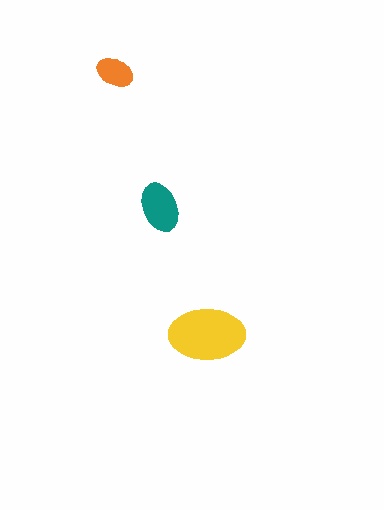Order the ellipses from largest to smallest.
the yellow one, the teal one, the orange one.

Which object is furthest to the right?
The yellow ellipse is rightmost.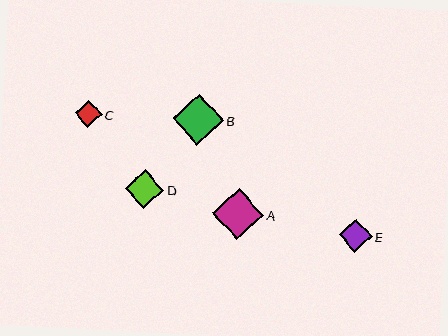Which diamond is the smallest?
Diamond C is the smallest with a size of approximately 27 pixels.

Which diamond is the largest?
Diamond A is the largest with a size of approximately 51 pixels.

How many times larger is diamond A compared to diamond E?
Diamond A is approximately 1.6 times the size of diamond E.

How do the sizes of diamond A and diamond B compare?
Diamond A and diamond B are approximately the same size.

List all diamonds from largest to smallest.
From largest to smallest: A, B, D, E, C.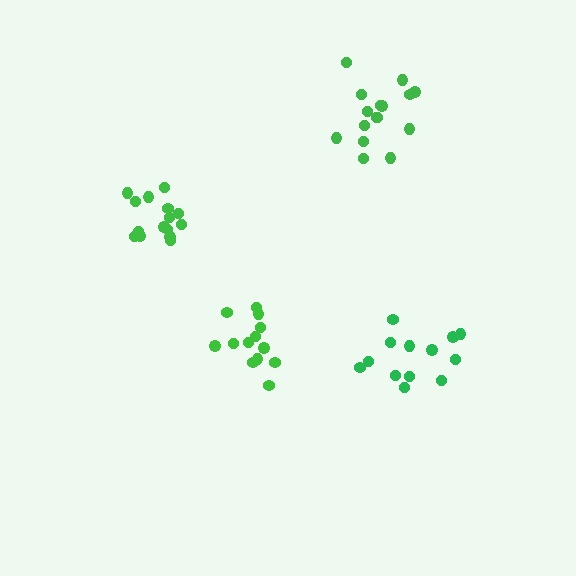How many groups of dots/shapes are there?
There are 4 groups.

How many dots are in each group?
Group 1: 15 dots, Group 2: 13 dots, Group 3: 13 dots, Group 4: 16 dots (57 total).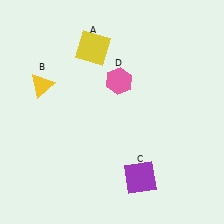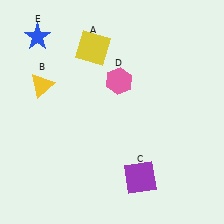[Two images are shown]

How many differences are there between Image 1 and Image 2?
There is 1 difference between the two images.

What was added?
A blue star (E) was added in Image 2.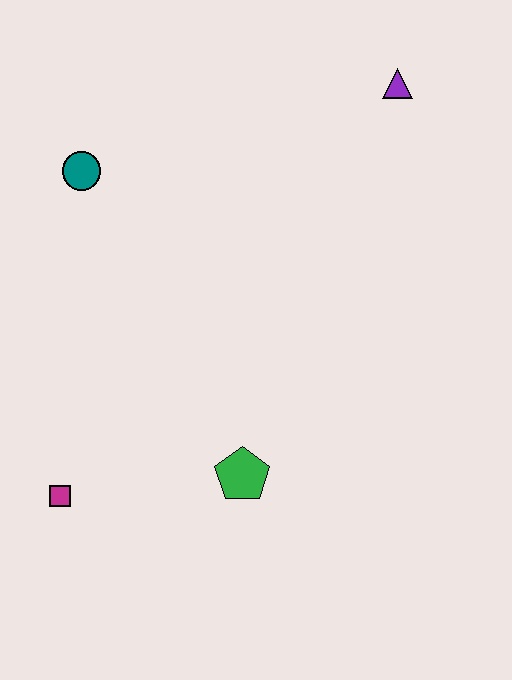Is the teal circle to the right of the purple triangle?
No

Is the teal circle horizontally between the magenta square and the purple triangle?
Yes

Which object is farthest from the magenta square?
The purple triangle is farthest from the magenta square.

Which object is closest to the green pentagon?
The magenta square is closest to the green pentagon.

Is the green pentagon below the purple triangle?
Yes